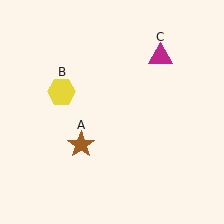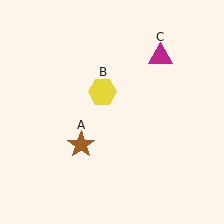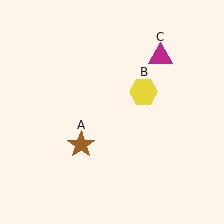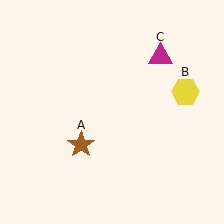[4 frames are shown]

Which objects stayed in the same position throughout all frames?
Brown star (object A) and magenta triangle (object C) remained stationary.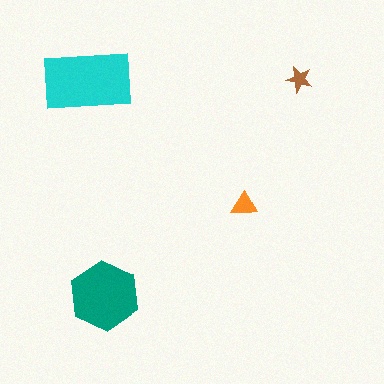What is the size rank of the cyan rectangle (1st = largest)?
1st.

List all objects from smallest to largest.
The brown star, the orange triangle, the teal hexagon, the cyan rectangle.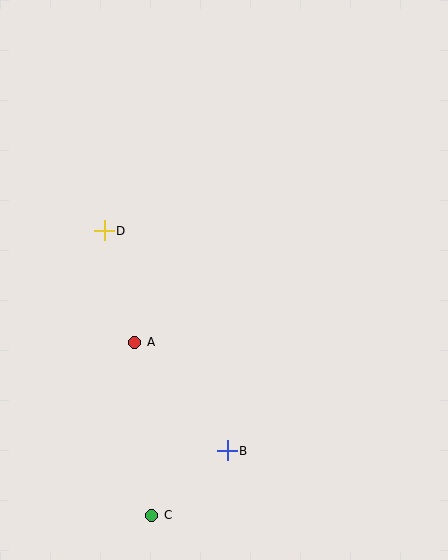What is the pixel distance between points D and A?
The distance between D and A is 115 pixels.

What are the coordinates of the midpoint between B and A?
The midpoint between B and A is at (181, 396).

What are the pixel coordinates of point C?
Point C is at (152, 515).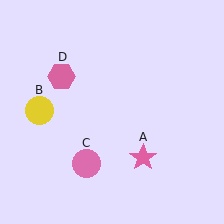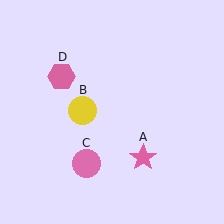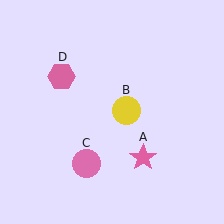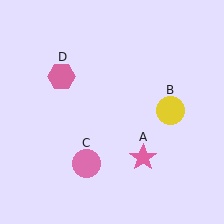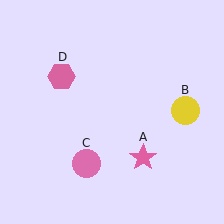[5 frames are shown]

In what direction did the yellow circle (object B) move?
The yellow circle (object B) moved right.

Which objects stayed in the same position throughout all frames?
Pink star (object A) and pink circle (object C) and pink hexagon (object D) remained stationary.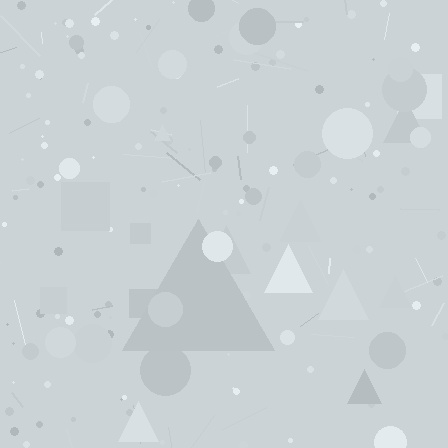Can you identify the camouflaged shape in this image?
The camouflaged shape is a triangle.